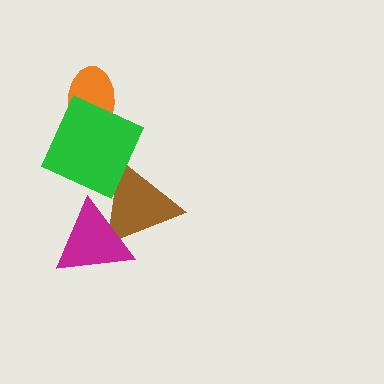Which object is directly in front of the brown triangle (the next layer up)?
The magenta triangle is directly in front of the brown triangle.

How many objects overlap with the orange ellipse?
1 object overlaps with the orange ellipse.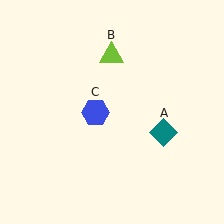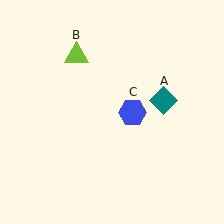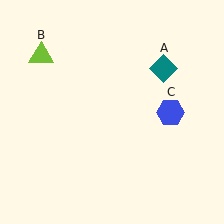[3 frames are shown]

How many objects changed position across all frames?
3 objects changed position: teal diamond (object A), lime triangle (object B), blue hexagon (object C).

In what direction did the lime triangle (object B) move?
The lime triangle (object B) moved left.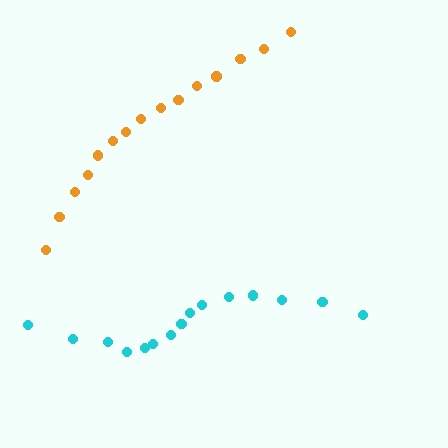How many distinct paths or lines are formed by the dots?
There are 2 distinct paths.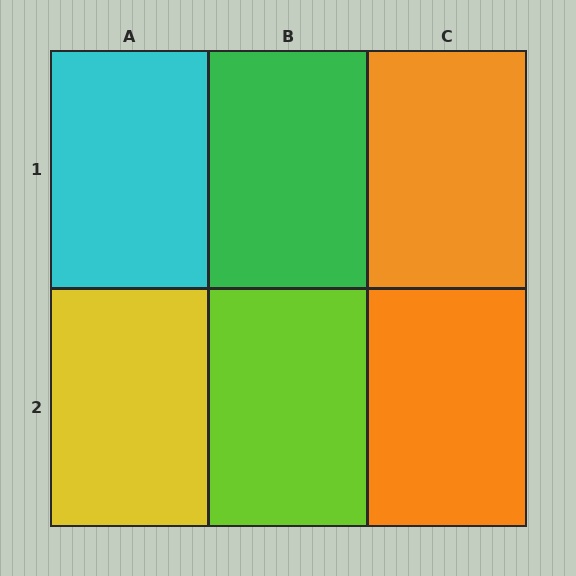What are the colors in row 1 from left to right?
Cyan, green, orange.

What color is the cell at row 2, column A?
Yellow.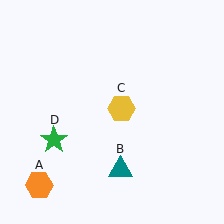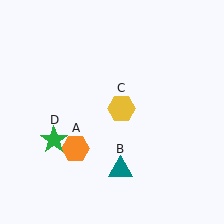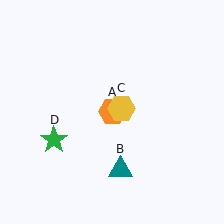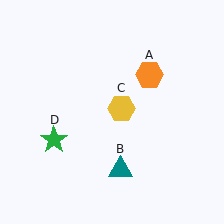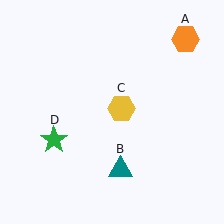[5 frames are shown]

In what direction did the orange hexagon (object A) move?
The orange hexagon (object A) moved up and to the right.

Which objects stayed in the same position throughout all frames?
Teal triangle (object B) and yellow hexagon (object C) and green star (object D) remained stationary.